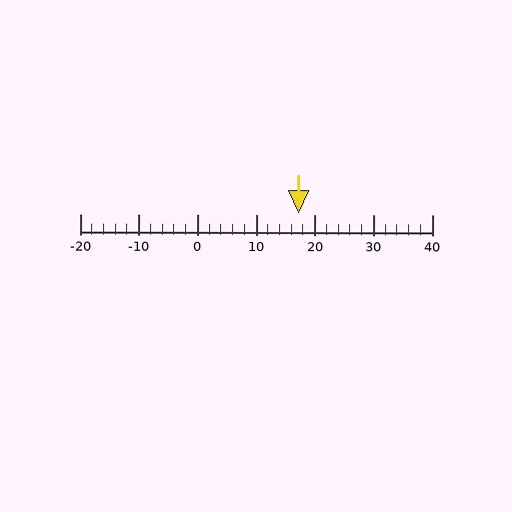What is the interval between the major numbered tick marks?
The major tick marks are spaced 10 units apart.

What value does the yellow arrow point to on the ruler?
The yellow arrow points to approximately 17.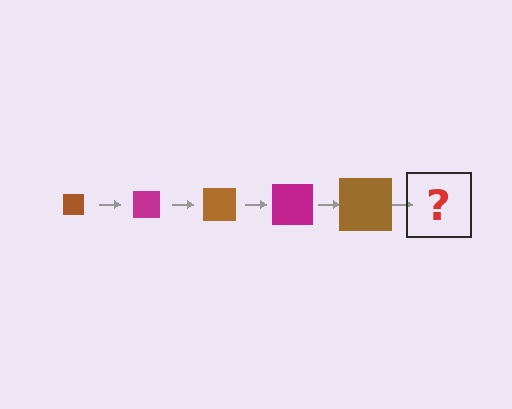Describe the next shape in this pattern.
It should be a magenta square, larger than the previous one.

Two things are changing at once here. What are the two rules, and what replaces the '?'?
The two rules are that the square grows larger each step and the color cycles through brown and magenta. The '?' should be a magenta square, larger than the previous one.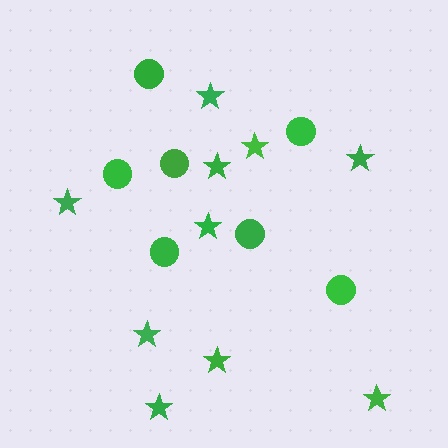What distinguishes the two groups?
There are 2 groups: one group of stars (10) and one group of circles (7).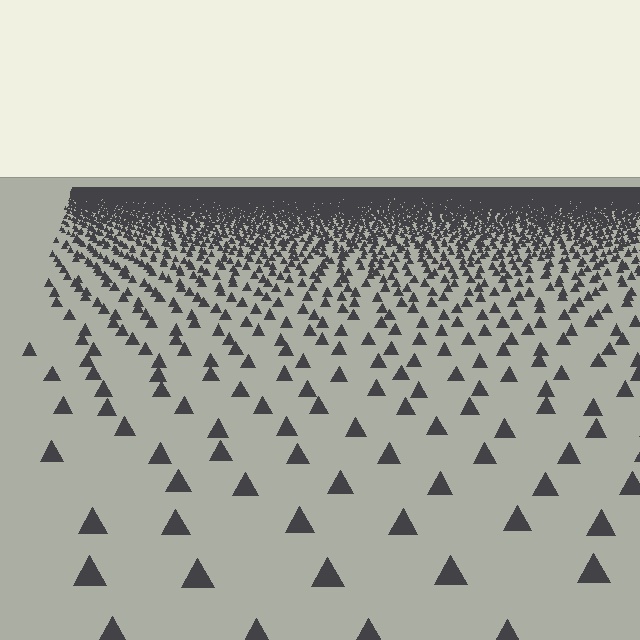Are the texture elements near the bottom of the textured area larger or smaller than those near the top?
Larger. Near the bottom, elements are closer to the viewer and appear at a bigger on-screen size.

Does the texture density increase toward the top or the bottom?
Density increases toward the top.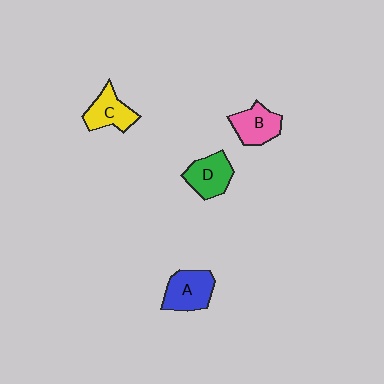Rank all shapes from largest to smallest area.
From largest to smallest: A (blue), D (green), B (pink), C (yellow).